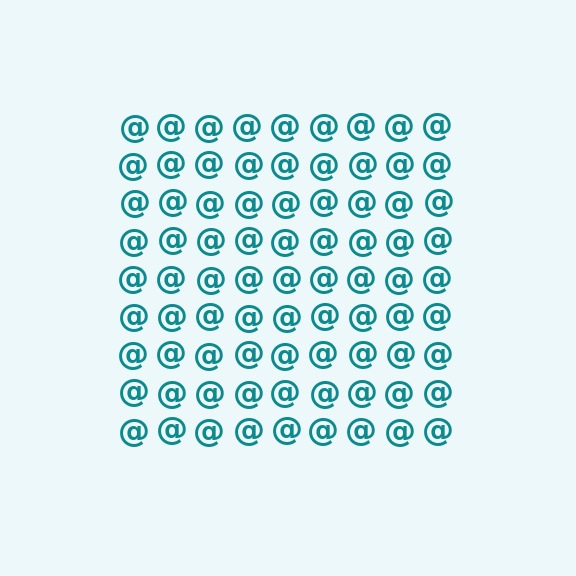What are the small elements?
The small elements are at signs.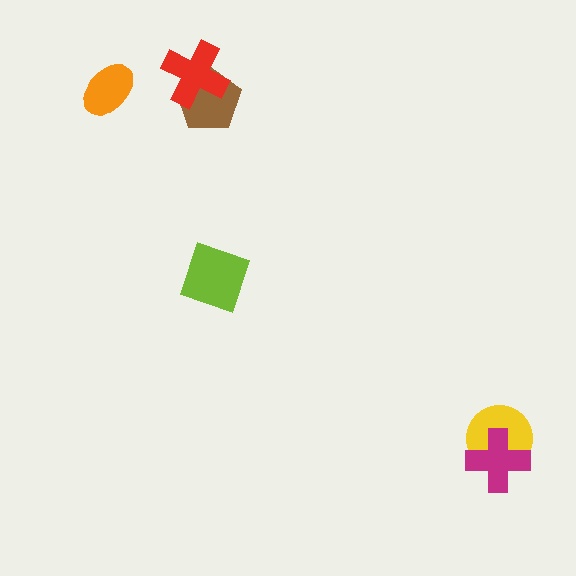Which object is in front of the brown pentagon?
The red cross is in front of the brown pentagon.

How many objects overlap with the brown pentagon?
1 object overlaps with the brown pentagon.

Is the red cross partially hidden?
No, no other shape covers it.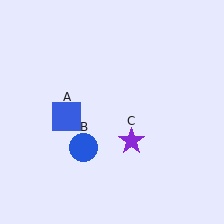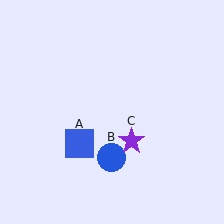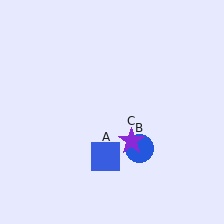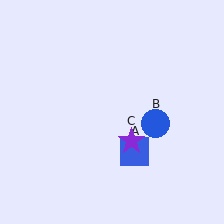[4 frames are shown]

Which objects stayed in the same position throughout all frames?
Purple star (object C) remained stationary.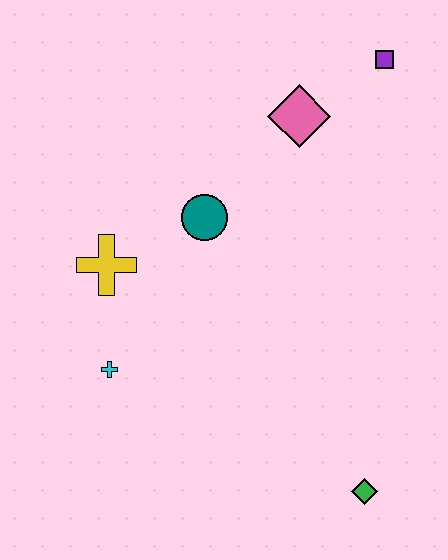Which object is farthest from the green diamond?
The purple square is farthest from the green diamond.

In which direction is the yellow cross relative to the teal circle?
The yellow cross is to the left of the teal circle.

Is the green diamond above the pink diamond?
No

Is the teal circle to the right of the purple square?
No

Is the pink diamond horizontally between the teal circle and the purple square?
Yes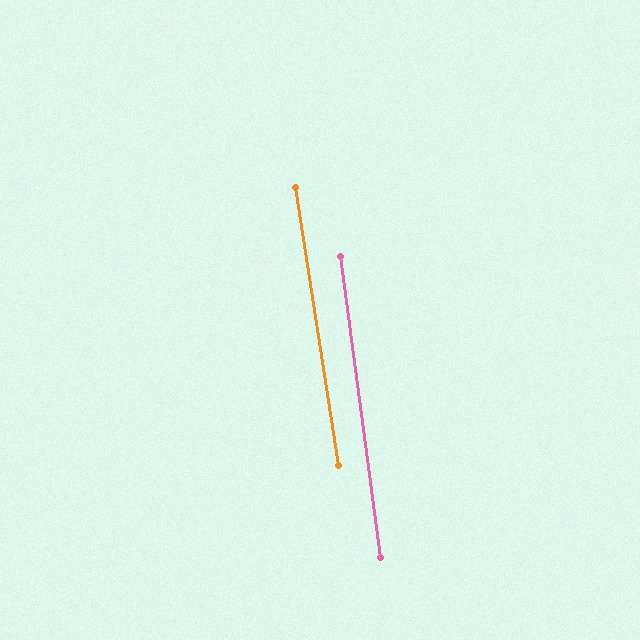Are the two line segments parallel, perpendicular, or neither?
Parallel — their directions differ by only 1.3°.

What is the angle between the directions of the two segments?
Approximately 1 degree.